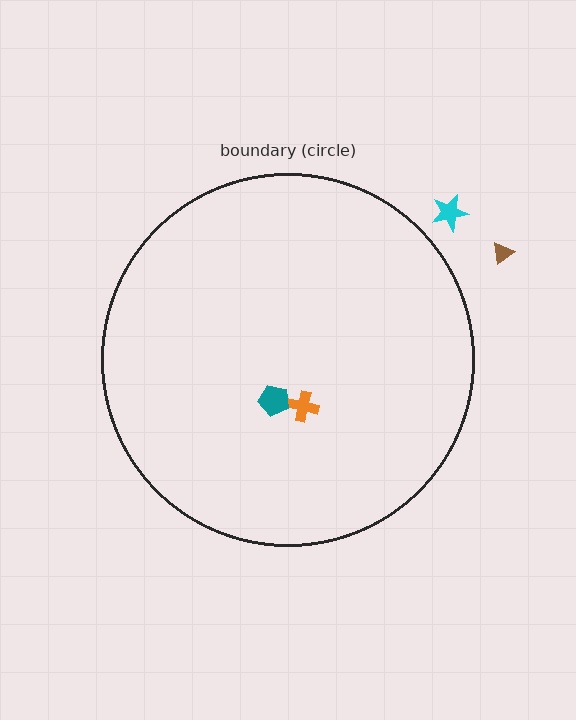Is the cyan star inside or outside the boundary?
Outside.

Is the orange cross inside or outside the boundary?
Inside.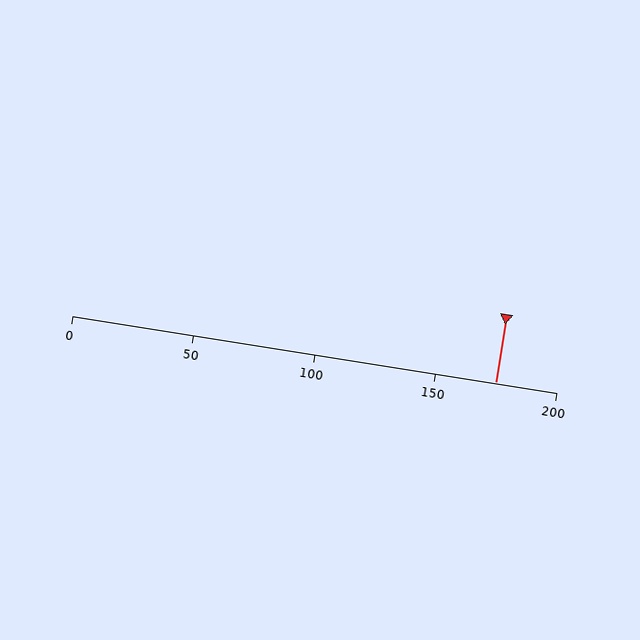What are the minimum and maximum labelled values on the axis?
The axis runs from 0 to 200.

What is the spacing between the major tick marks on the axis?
The major ticks are spaced 50 apart.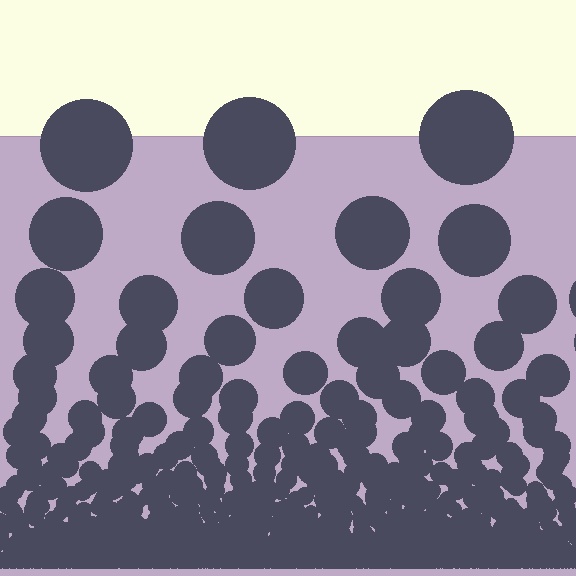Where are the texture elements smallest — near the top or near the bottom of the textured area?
Near the bottom.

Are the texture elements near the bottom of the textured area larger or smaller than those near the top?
Smaller. The gradient is inverted — elements near the bottom are smaller and denser.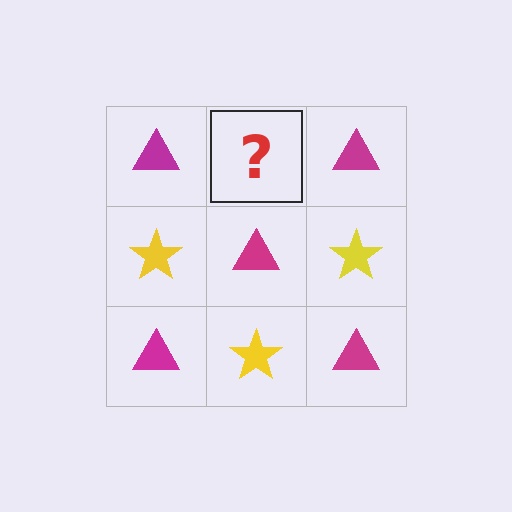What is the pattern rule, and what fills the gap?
The rule is that it alternates magenta triangle and yellow star in a checkerboard pattern. The gap should be filled with a yellow star.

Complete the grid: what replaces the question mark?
The question mark should be replaced with a yellow star.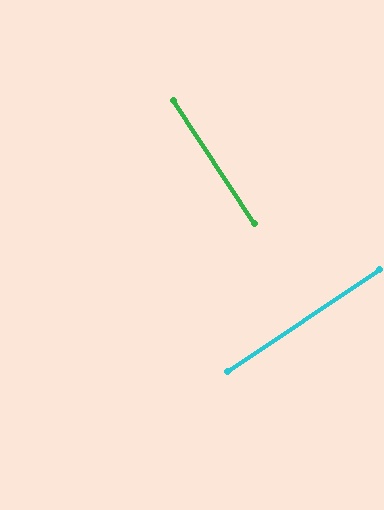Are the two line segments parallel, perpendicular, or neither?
Perpendicular — they meet at approximately 90°.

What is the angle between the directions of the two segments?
Approximately 90 degrees.